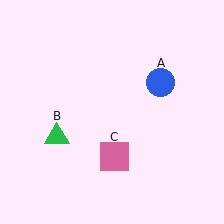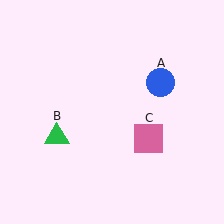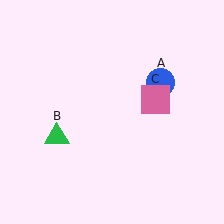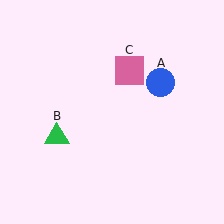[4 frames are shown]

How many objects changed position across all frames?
1 object changed position: pink square (object C).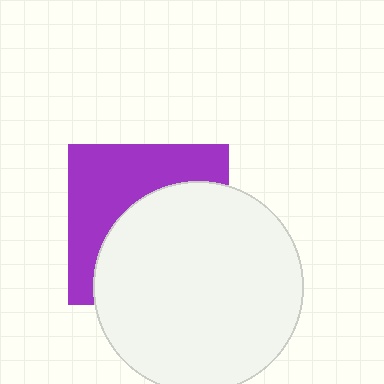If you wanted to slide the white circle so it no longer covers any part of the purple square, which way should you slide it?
Slide it toward the lower-right — that is the most direct way to separate the two shapes.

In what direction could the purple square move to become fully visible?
The purple square could move toward the upper-left. That would shift it out from behind the white circle entirely.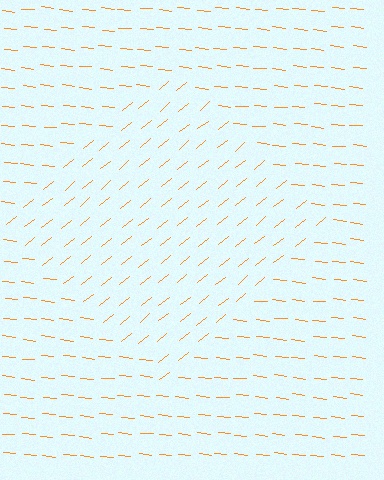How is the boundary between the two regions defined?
The boundary is defined purely by a change in line orientation (approximately 45 degrees difference). All lines are the same color and thickness.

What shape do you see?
I see a diamond.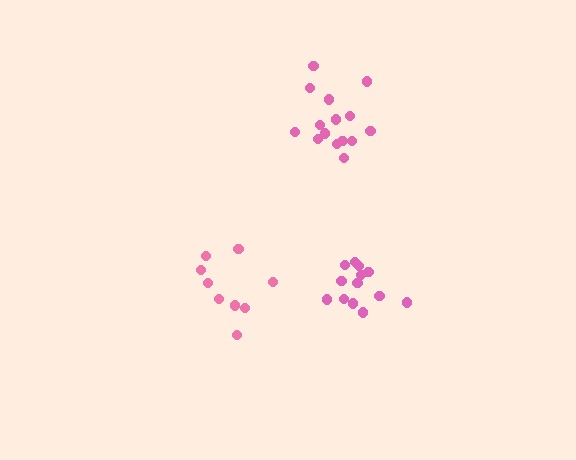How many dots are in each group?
Group 1: 15 dots, Group 2: 13 dots, Group 3: 9 dots (37 total).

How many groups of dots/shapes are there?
There are 3 groups.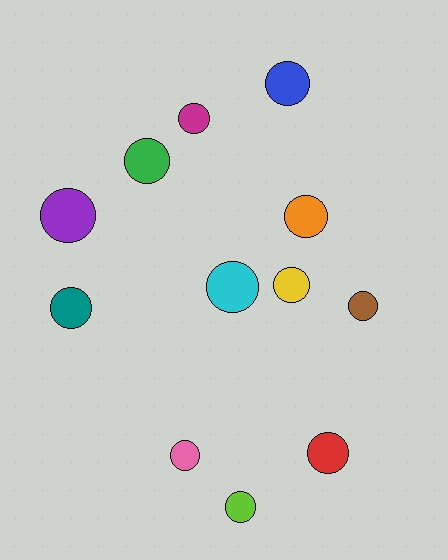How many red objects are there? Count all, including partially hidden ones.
There is 1 red object.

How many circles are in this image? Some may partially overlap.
There are 12 circles.